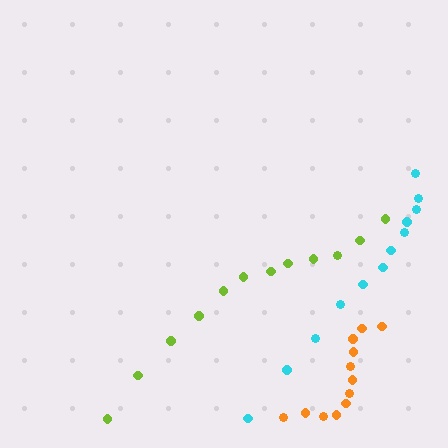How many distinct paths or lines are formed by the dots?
There are 3 distinct paths.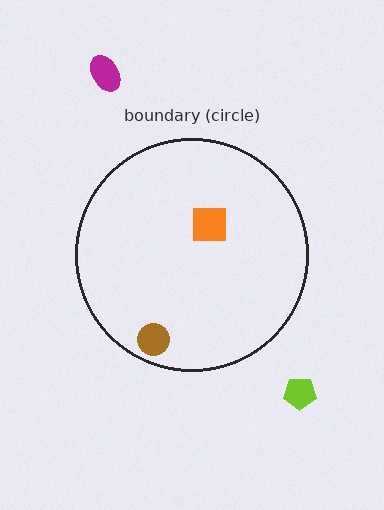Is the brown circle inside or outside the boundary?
Inside.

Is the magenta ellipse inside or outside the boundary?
Outside.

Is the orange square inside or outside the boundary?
Inside.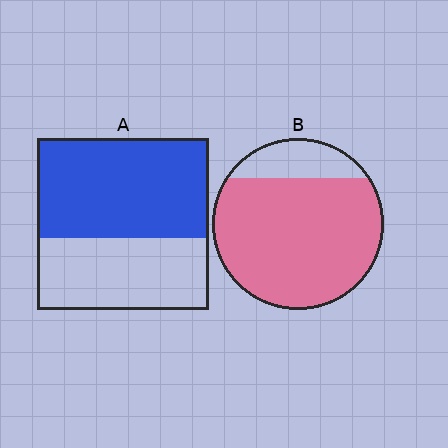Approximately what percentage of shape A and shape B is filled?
A is approximately 60% and B is approximately 80%.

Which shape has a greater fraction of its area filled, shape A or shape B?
Shape B.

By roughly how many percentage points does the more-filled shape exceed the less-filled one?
By roughly 25 percentage points (B over A).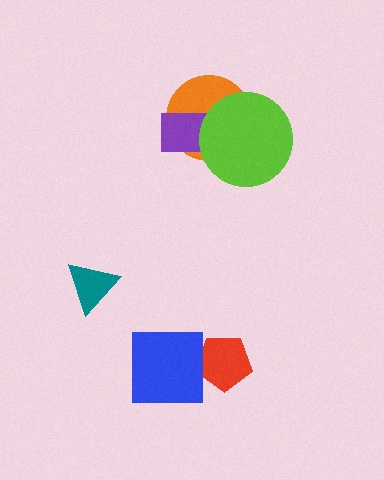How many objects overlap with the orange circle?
2 objects overlap with the orange circle.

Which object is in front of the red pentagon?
The blue square is in front of the red pentagon.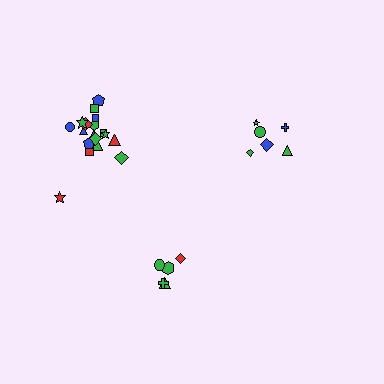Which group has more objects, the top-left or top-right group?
The top-left group.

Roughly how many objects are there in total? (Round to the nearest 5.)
Roughly 30 objects in total.